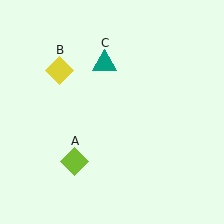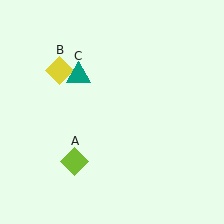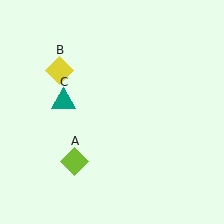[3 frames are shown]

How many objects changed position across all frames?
1 object changed position: teal triangle (object C).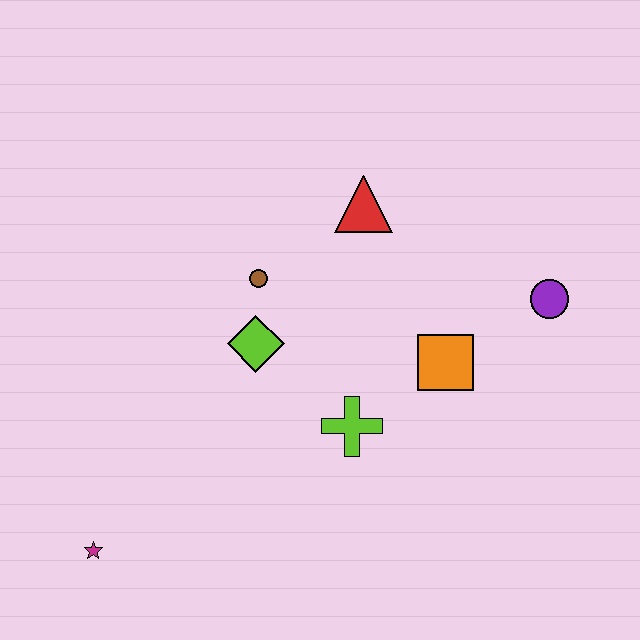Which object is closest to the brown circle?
The lime diamond is closest to the brown circle.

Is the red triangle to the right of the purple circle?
No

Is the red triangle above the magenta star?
Yes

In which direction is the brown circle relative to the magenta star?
The brown circle is above the magenta star.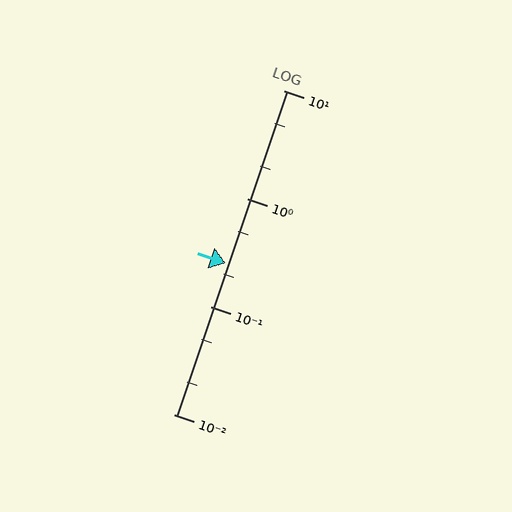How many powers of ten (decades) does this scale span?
The scale spans 3 decades, from 0.01 to 10.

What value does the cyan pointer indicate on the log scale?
The pointer indicates approximately 0.25.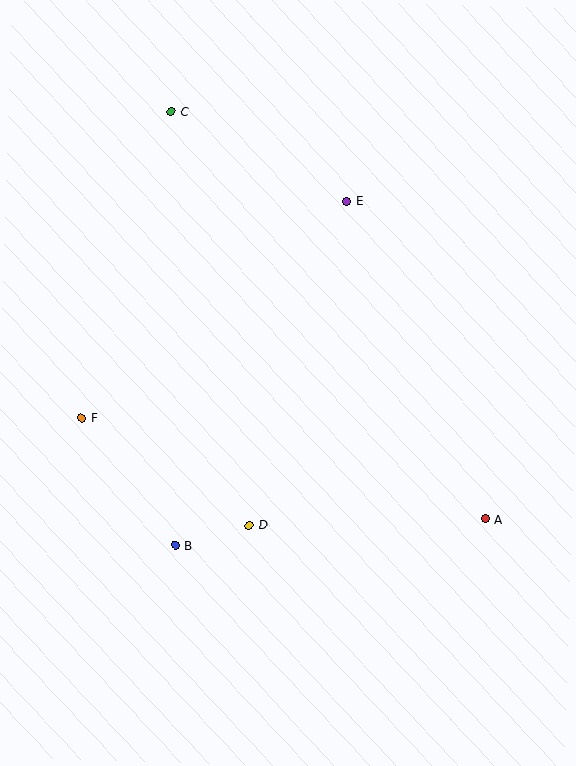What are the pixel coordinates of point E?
Point E is at (346, 201).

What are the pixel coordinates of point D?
Point D is at (249, 525).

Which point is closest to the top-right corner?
Point E is closest to the top-right corner.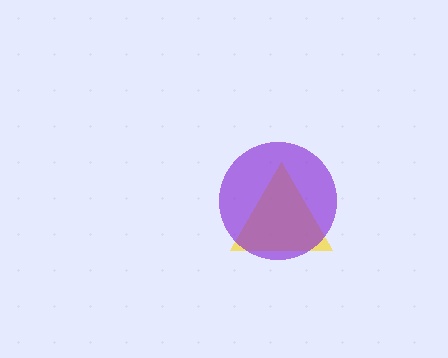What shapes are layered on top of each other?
The layered shapes are: a yellow triangle, a purple circle.